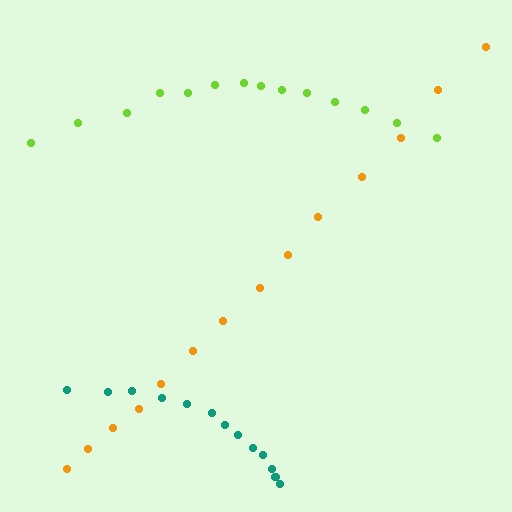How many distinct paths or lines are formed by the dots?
There are 3 distinct paths.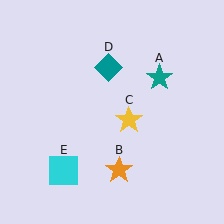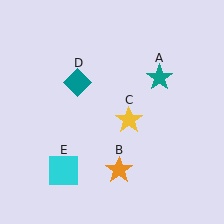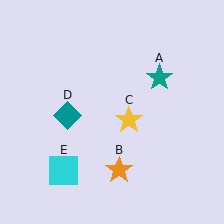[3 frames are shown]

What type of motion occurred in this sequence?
The teal diamond (object D) rotated counterclockwise around the center of the scene.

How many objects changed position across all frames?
1 object changed position: teal diamond (object D).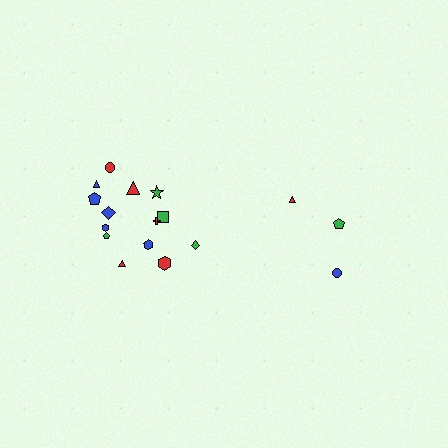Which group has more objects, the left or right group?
The left group.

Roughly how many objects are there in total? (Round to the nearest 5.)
Roughly 20 objects in total.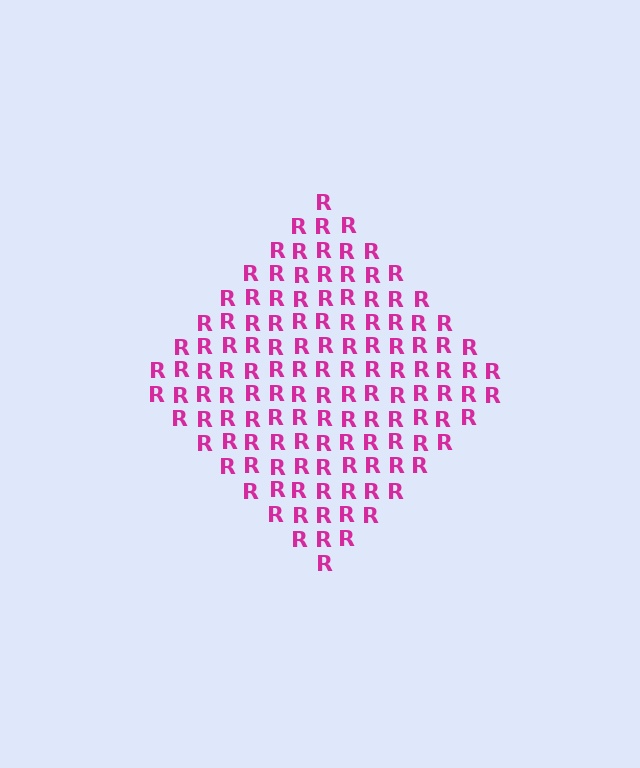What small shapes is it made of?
It is made of small letter R's.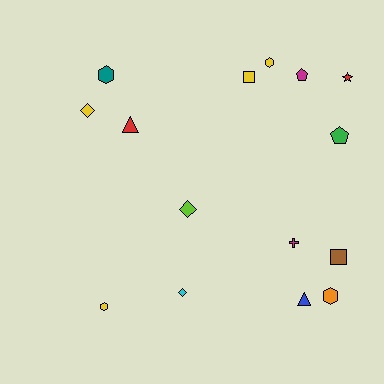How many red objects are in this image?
There are 2 red objects.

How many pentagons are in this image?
There are 2 pentagons.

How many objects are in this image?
There are 15 objects.